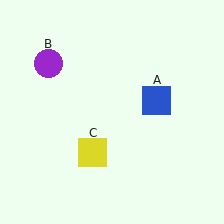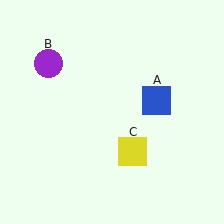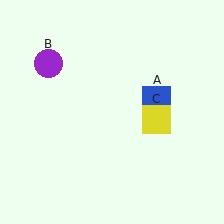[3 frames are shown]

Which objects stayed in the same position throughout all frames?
Blue square (object A) and purple circle (object B) remained stationary.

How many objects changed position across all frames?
1 object changed position: yellow square (object C).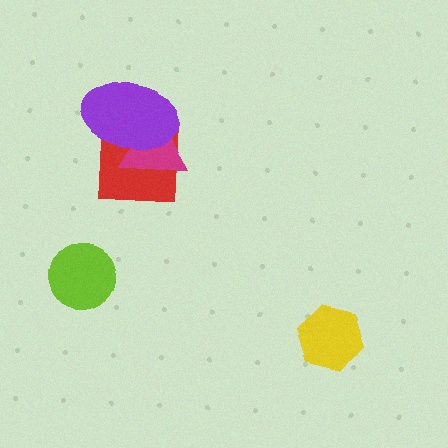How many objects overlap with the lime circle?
0 objects overlap with the lime circle.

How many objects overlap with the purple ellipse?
2 objects overlap with the purple ellipse.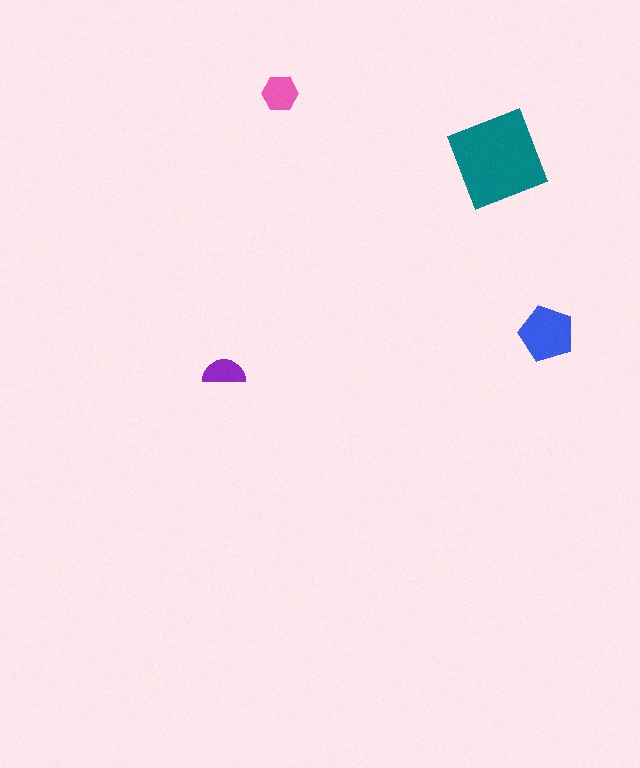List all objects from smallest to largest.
The purple semicircle, the pink hexagon, the blue pentagon, the teal square.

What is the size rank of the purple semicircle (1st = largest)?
4th.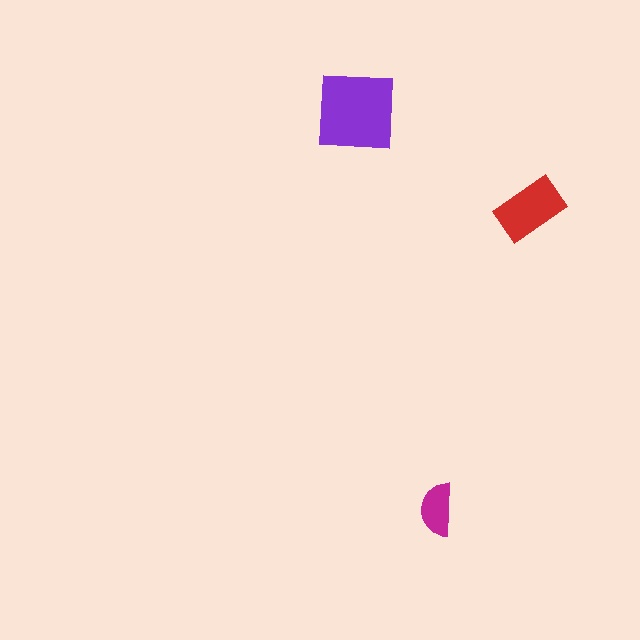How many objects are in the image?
There are 3 objects in the image.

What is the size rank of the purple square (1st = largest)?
1st.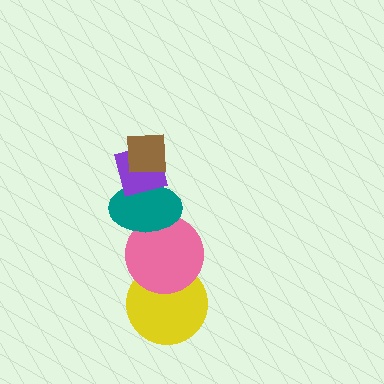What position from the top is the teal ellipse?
The teal ellipse is 3rd from the top.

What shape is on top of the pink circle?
The teal ellipse is on top of the pink circle.